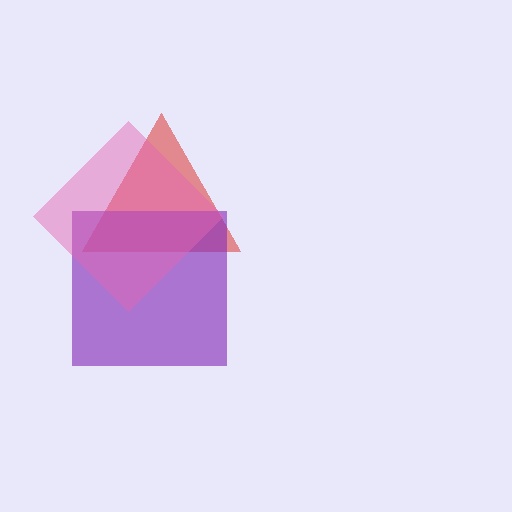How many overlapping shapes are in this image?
There are 3 overlapping shapes in the image.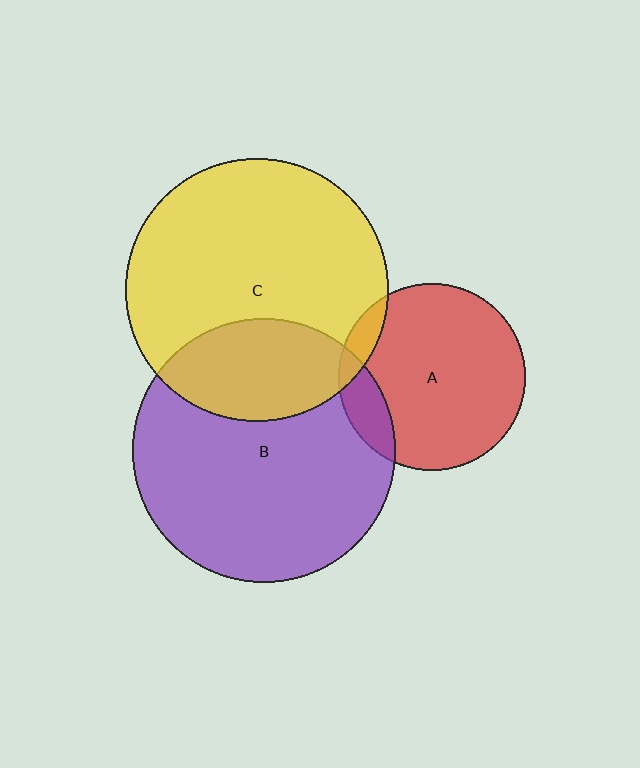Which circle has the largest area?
Circle B (purple).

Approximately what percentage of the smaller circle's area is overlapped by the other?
Approximately 15%.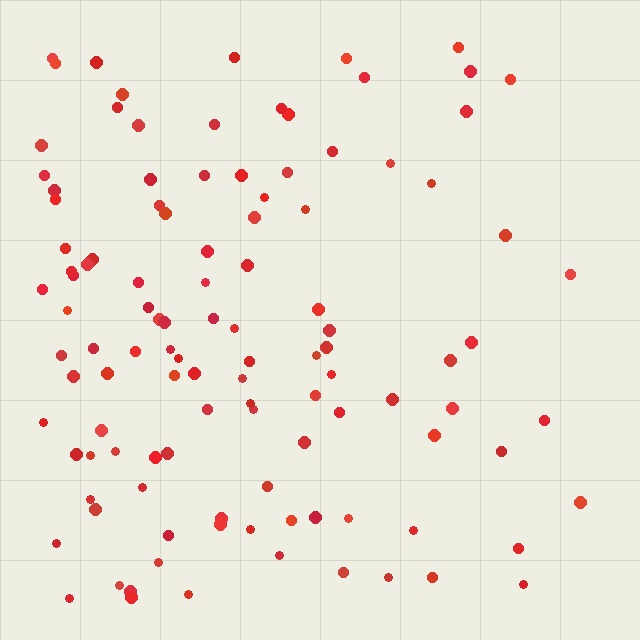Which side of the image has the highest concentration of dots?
The left.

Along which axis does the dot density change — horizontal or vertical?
Horizontal.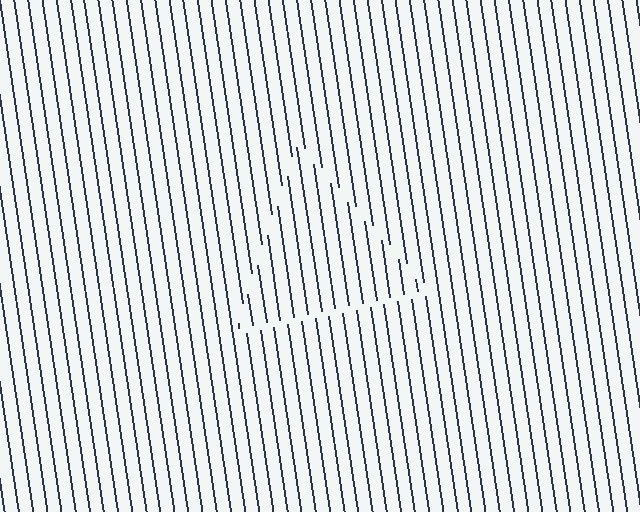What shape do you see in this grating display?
An illusory triangle. The interior of the shape contains the same grating, shifted by half a period — the contour is defined by the phase discontinuity where line-ends from the inner and outer gratings abut.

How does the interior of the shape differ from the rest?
The interior of the shape contains the same grating, shifted by half a period — the contour is defined by the phase discontinuity where line-ends from the inner and outer gratings abut.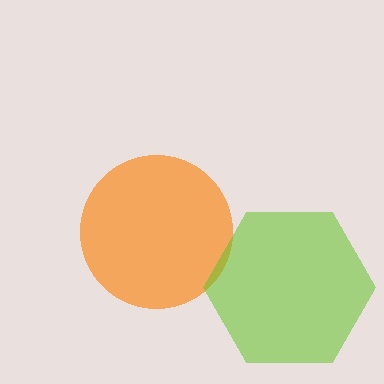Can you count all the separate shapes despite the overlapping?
Yes, there are 2 separate shapes.